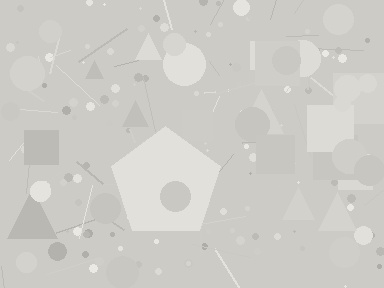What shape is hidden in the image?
A pentagon is hidden in the image.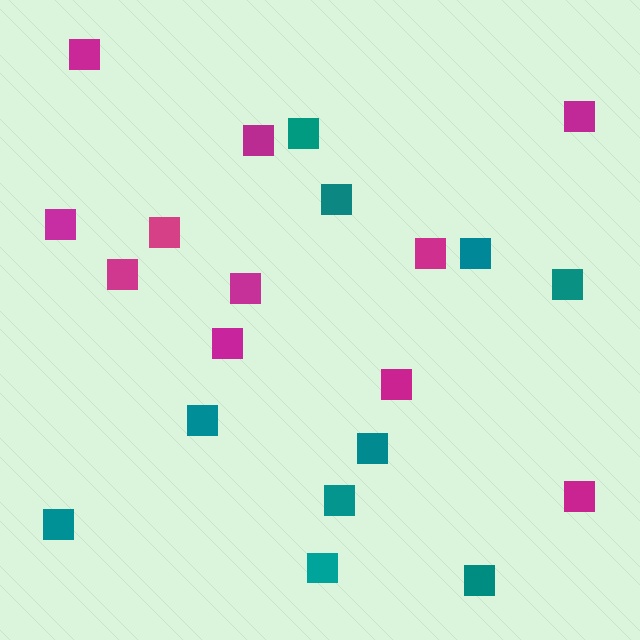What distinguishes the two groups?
There are 2 groups: one group of magenta squares (11) and one group of teal squares (10).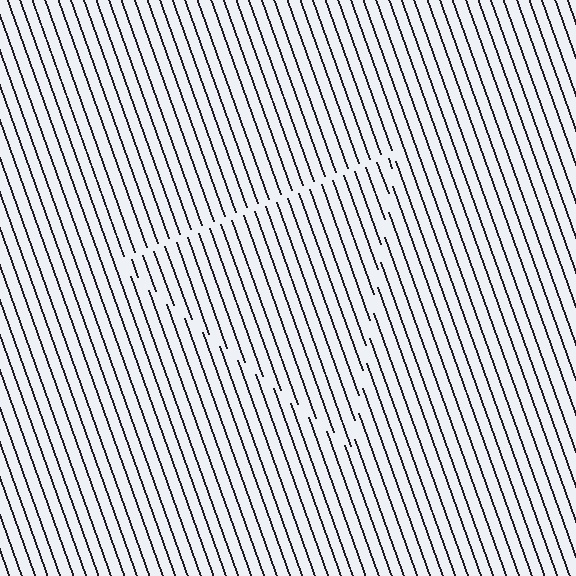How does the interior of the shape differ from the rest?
The interior of the shape contains the same grating, shifted by half a period — the contour is defined by the phase discontinuity where line-ends from the inner and outer gratings abut.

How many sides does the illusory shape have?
3 sides — the line-ends trace a triangle.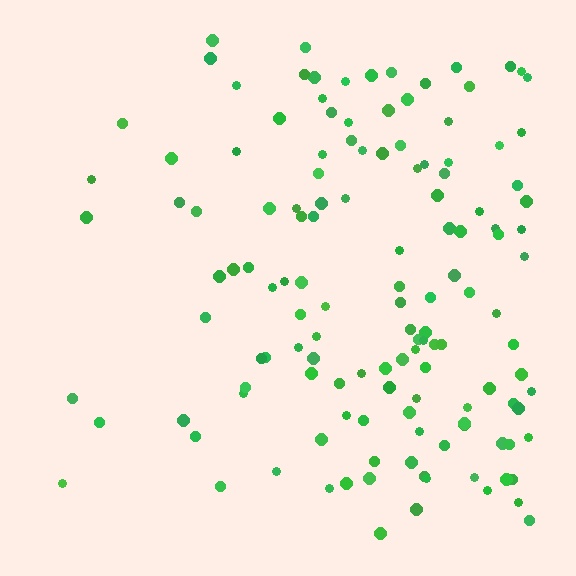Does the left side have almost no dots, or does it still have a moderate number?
Still a moderate number, just noticeably fewer than the right.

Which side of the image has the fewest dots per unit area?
The left.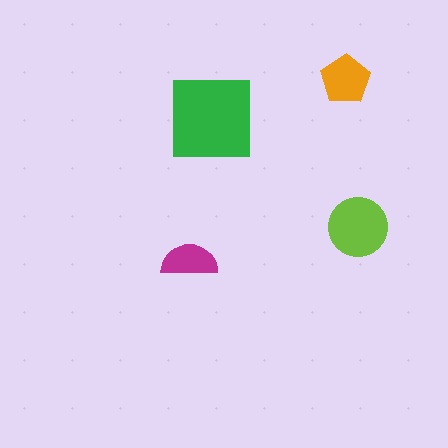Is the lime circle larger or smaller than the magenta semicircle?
Larger.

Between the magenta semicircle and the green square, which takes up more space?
The green square.